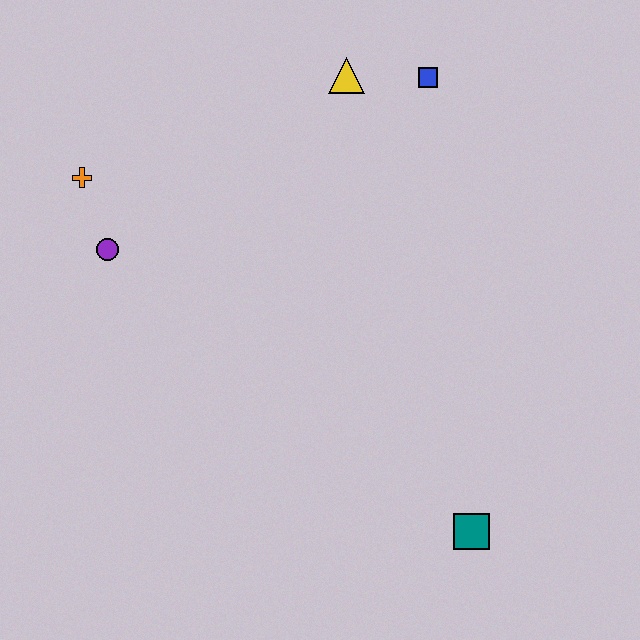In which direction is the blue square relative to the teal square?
The blue square is above the teal square.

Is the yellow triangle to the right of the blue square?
No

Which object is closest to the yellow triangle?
The blue square is closest to the yellow triangle.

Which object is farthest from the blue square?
The teal square is farthest from the blue square.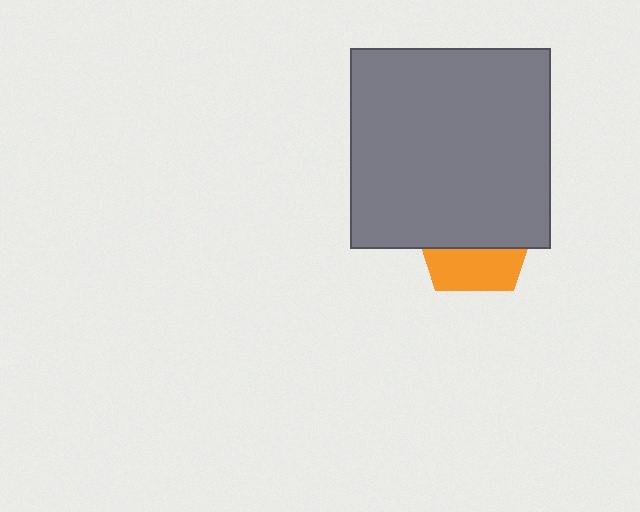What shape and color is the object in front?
The object in front is a gray square.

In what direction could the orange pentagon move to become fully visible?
The orange pentagon could move down. That would shift it out from behind the gray square entirely.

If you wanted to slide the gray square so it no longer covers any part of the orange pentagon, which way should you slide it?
Slide it up — that is the most direct way to separate the two shapes.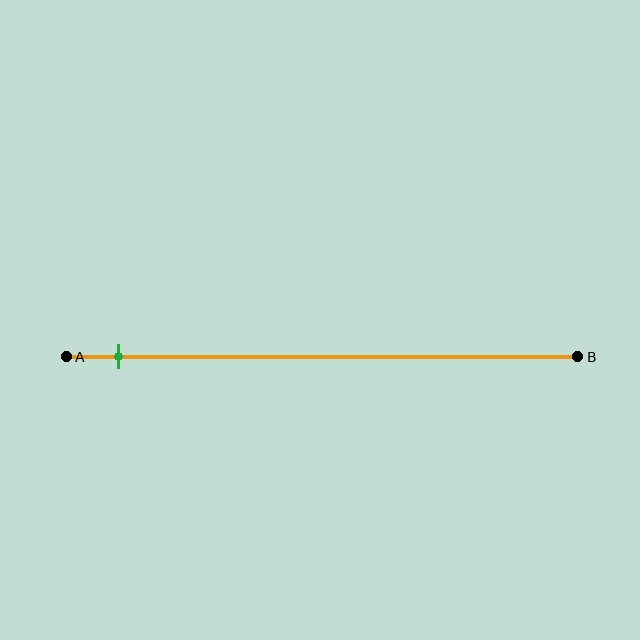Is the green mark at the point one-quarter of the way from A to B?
No, the mark is at about 10% from A, not at the 25% one-quarter point.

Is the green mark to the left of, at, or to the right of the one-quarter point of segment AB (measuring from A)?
The green mark is to the left of the one-quarter point of segment AB.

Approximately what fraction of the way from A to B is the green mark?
The green mark is approximately 10% of the way from A to B.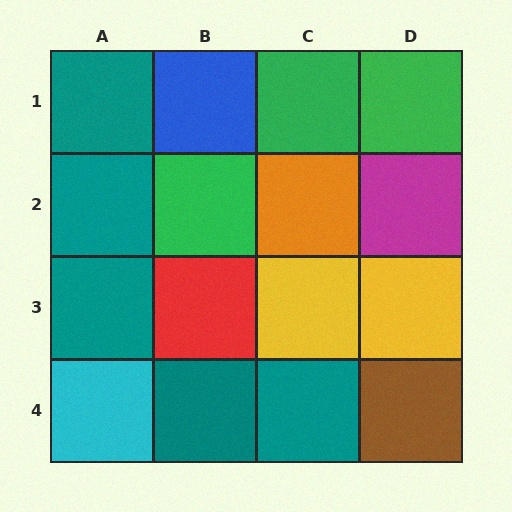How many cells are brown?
1 cell is brown.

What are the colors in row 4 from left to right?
Cyan, teal, teal, brown.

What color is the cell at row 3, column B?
Red.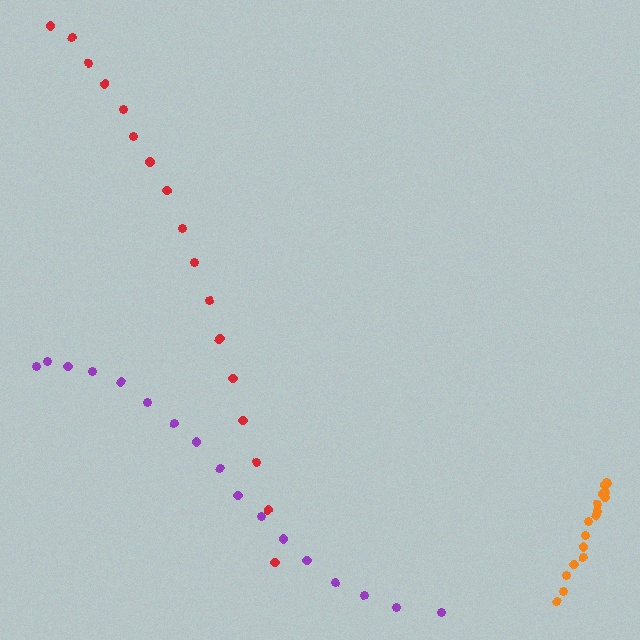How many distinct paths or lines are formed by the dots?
There are 3 distinct paths.